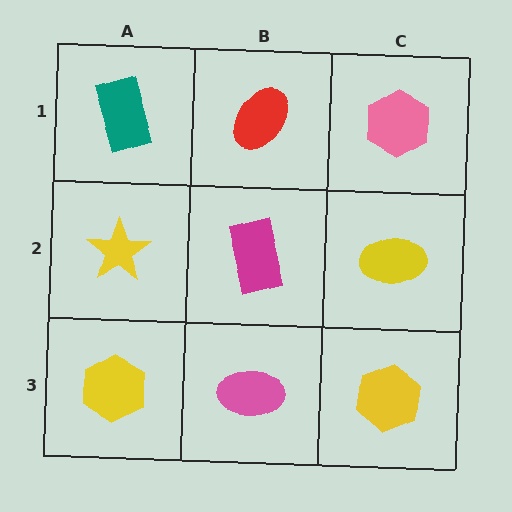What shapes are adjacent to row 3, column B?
A magenta rectangle (row 2, column B), a yellow hexagon (row 3, column A), a yellow hexagon (row 3, column C).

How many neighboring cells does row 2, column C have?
3.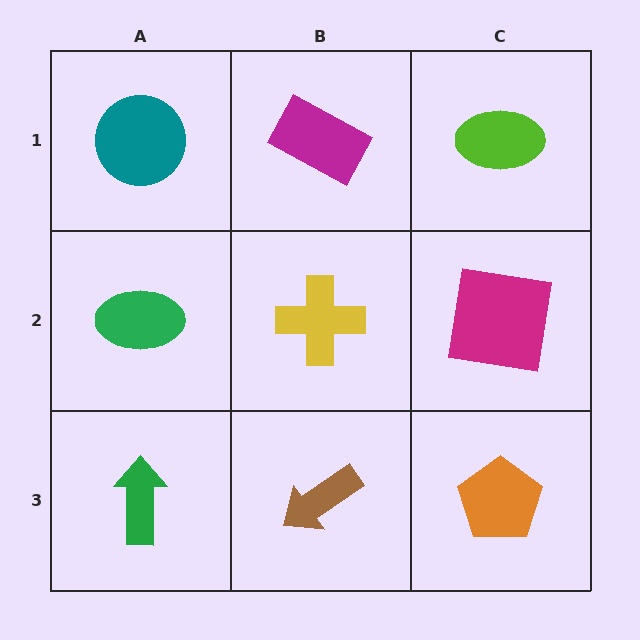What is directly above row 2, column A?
A teal circle.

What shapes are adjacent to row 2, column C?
A lime ellipse (row 1, column C), an orange pentagon (row 3, column C), a yellow cross (row 2, column B).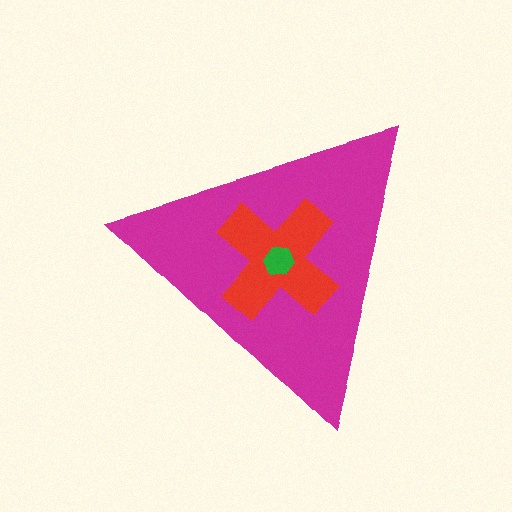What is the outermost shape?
The magenta triangle.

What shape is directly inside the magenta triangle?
The red cross.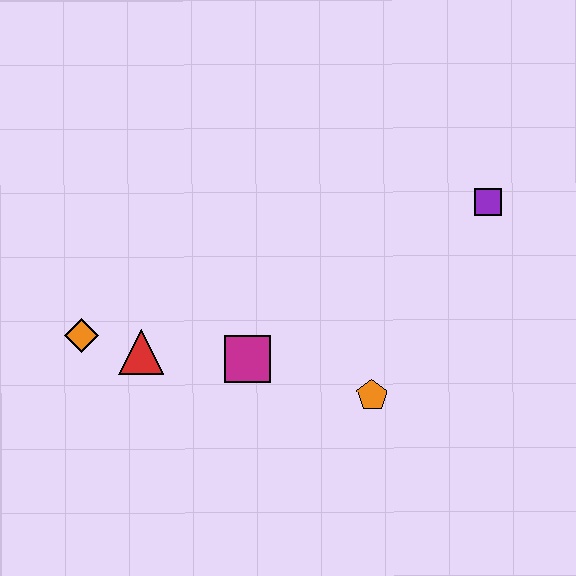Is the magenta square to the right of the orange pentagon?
No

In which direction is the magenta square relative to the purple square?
The magenta square is to the left of the purple square.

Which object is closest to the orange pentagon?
The magenta square is closest to the orange pentagon.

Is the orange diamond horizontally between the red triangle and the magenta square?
No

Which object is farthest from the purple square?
The orange diamond is farthest from the purple square.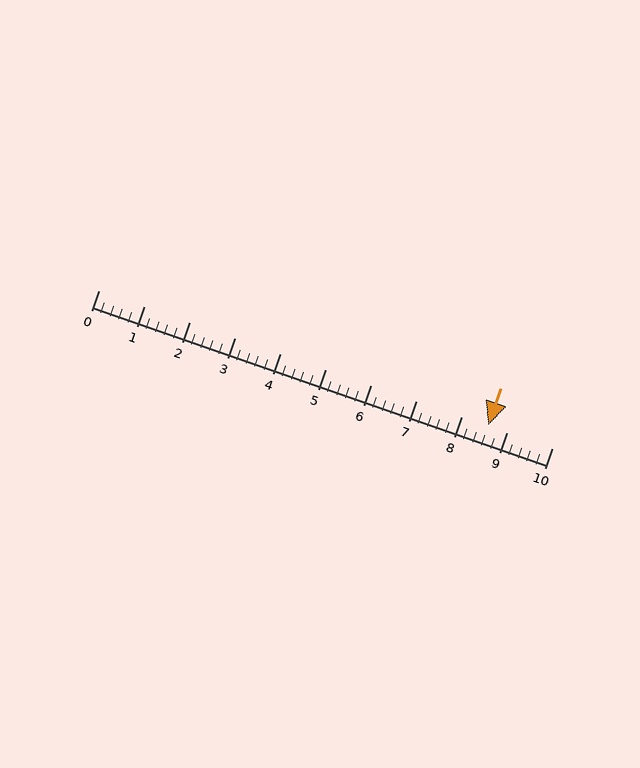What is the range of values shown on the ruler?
The ruler shows values from 0 to 10.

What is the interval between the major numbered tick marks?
The major tick marks are spaced 1 units apart.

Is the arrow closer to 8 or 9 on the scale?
The arrow is closer to 9.